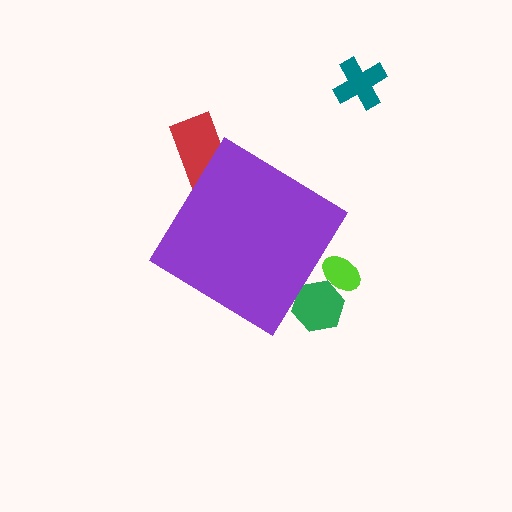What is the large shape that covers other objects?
A purple diamond.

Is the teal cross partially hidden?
No, the teal cross is fully visible.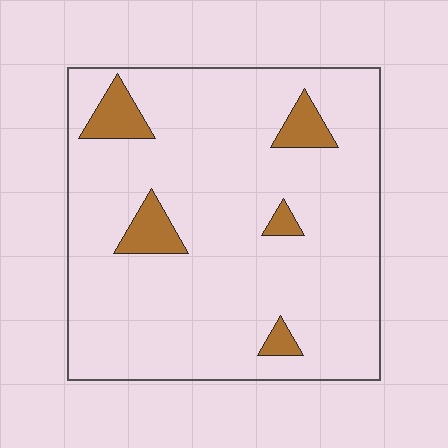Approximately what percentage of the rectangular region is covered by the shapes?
Approximately 10%.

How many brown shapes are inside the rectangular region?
5.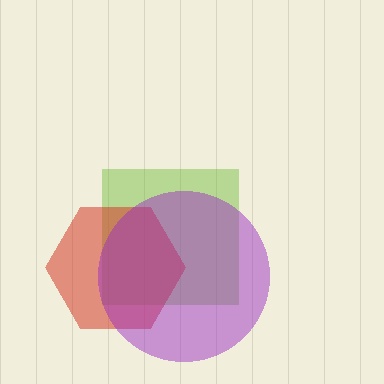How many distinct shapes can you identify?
There are 3 distinct shapes: a lime square, a red hexagon, a purple circle.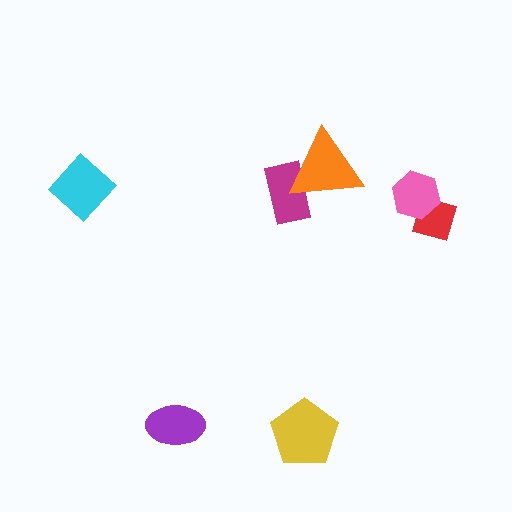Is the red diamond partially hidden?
Yes, it is partially covered by another shape.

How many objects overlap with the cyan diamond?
0 objects overlap with the cyan diamond.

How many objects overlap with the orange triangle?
1 object overlaps with the orange triangle.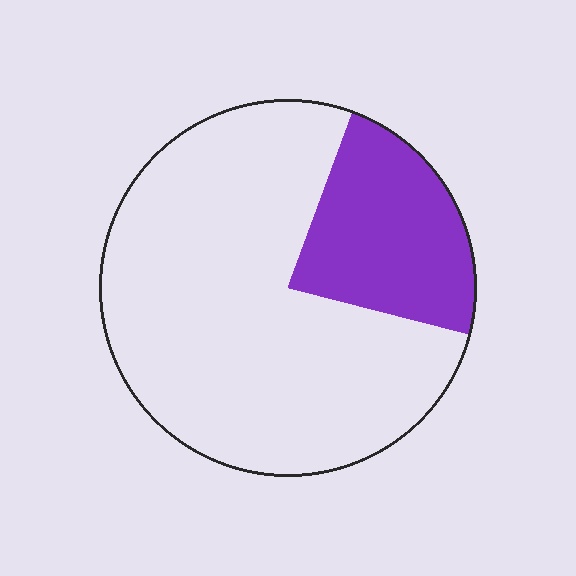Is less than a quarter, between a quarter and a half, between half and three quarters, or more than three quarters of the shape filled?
Less than a quarter.